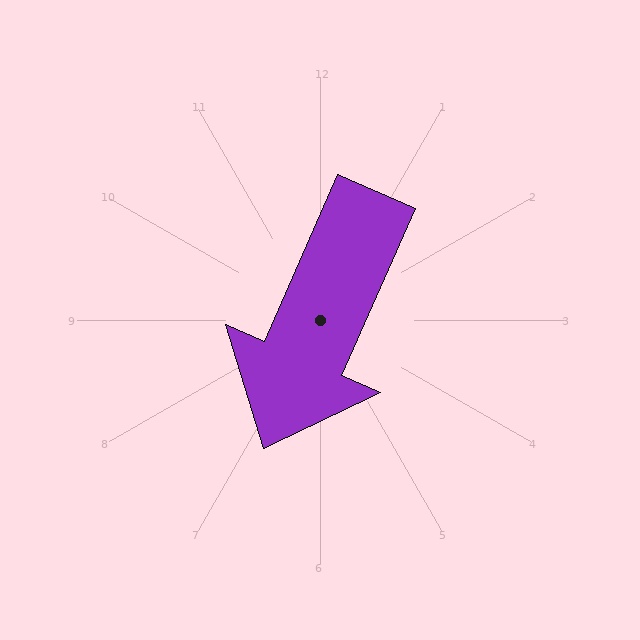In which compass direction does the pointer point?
Southwest.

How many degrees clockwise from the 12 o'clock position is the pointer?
Approximately 204 degrees.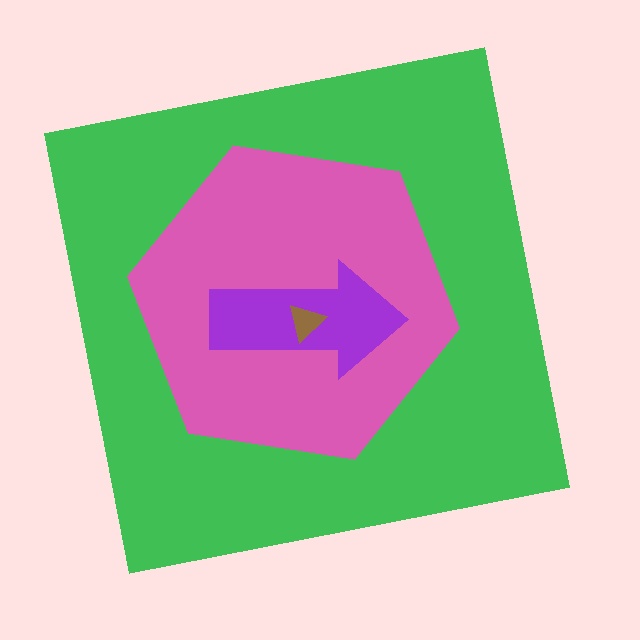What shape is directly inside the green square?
The pink hexagon.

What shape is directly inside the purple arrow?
The brown triangle.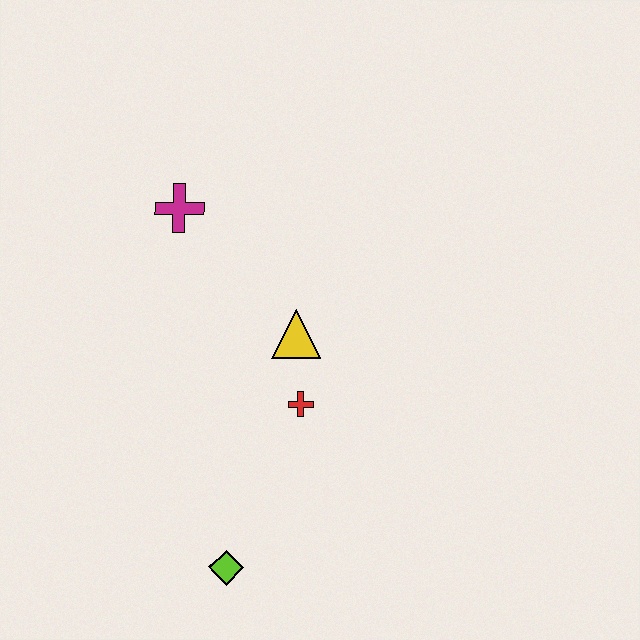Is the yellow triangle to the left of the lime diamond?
No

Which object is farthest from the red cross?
The magenta cross is farthest from the red cross.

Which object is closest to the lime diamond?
The red cross is closest to the lime diamond.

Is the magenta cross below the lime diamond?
No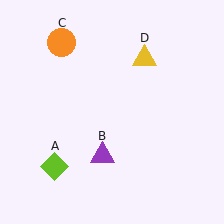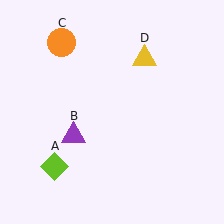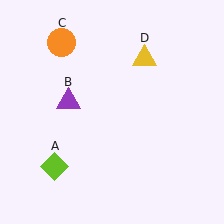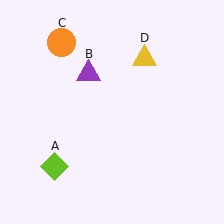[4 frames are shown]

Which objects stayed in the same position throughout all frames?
Lime diamond (object A) and orange circle (object C) and yellow triangle (object D) remained stationary.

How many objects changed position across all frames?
1 object changed position: purple triangle (object B).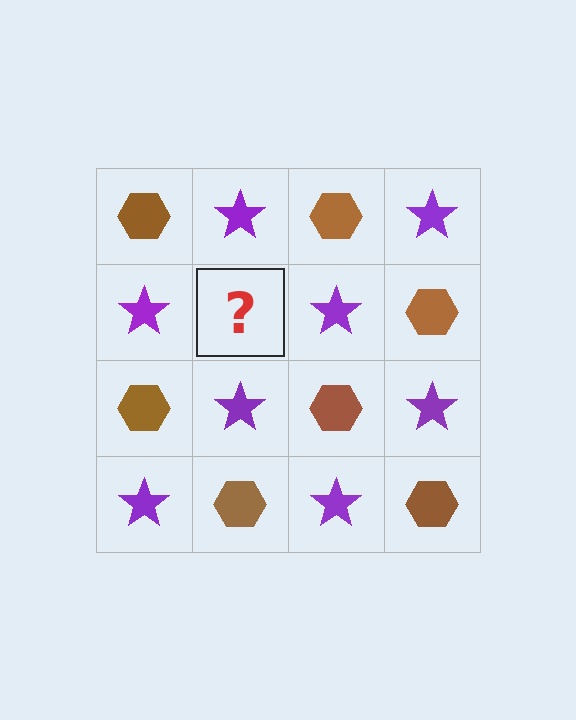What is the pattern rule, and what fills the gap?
The rule is that it alternates brown hexagon and purple star in a checkerboard pattern. The gap should be filled with a brown hexagon.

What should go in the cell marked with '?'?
The missing cell should contain a brown hexagon.